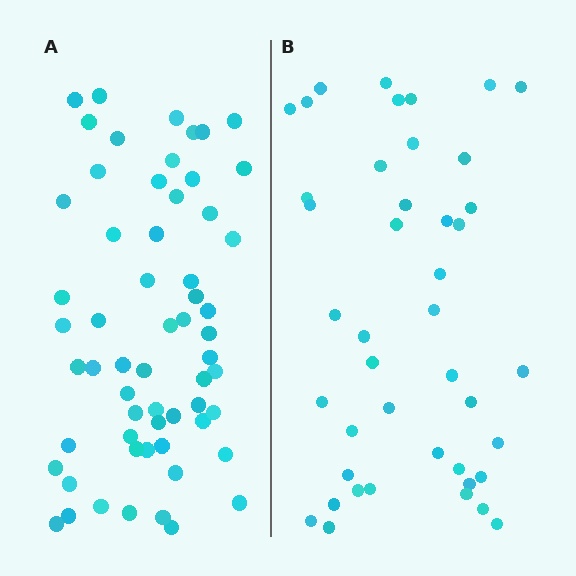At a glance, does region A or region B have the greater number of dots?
Region A (the left region) has more dots.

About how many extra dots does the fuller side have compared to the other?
Region A has approximately 15 more dots than region B.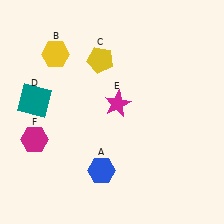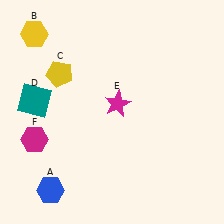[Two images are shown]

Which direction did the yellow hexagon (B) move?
The yellow hexagon (B) moved left.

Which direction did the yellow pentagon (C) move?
The yellow pentagon (C) moved left.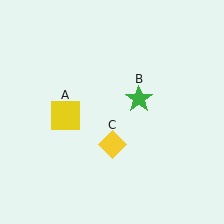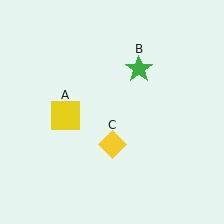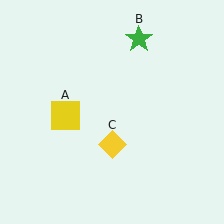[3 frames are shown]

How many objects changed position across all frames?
1 object changed position: green star (object B).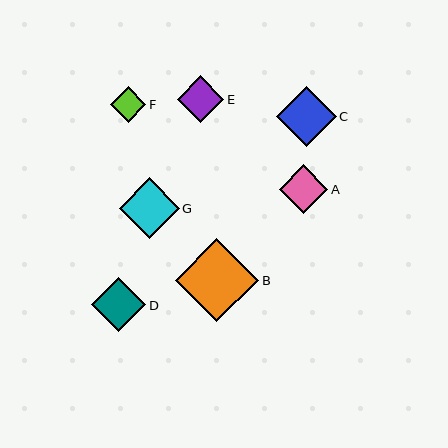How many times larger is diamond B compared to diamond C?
Diamond B is approximately 1.4 times the size of diamond C.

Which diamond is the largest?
Diamond B is the largest with a size of approximately 83 pixels.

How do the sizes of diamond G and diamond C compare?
Diamond G and diamond C are approximately the same size.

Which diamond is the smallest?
Diamond F is the smallest with a size of approximately 35 pixels.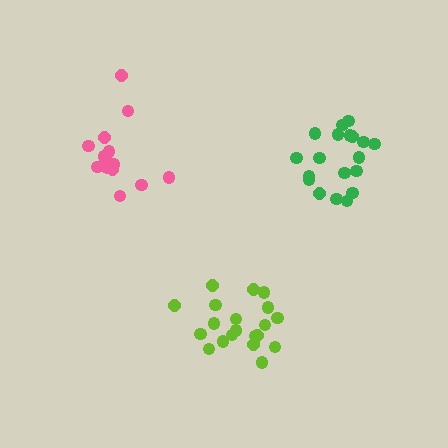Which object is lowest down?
The lime cluster is bottommost.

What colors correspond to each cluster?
The clusters are colored: pink, green, lime.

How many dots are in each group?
Group 1: 14 dots, Group 2: 19 dots, Group 3: 20 dots (53 total).